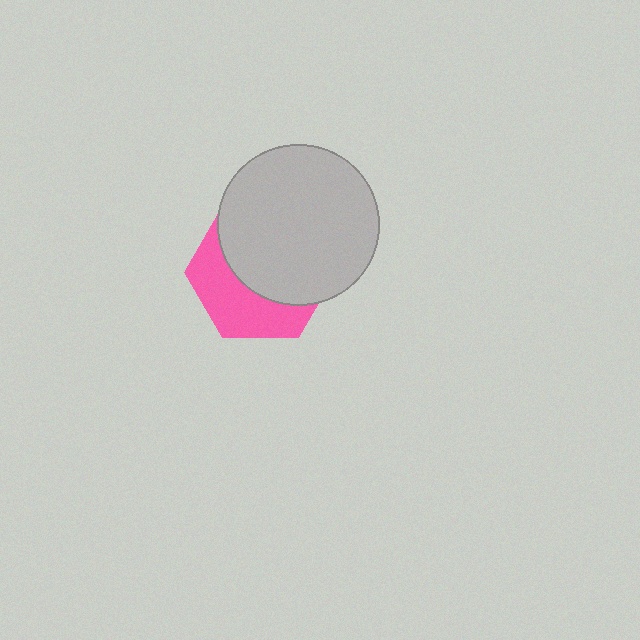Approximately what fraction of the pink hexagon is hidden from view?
Roughly 59% of the pink hexagon is hidden behind the light gray circle.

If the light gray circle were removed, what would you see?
You would see the complete pink hexagon.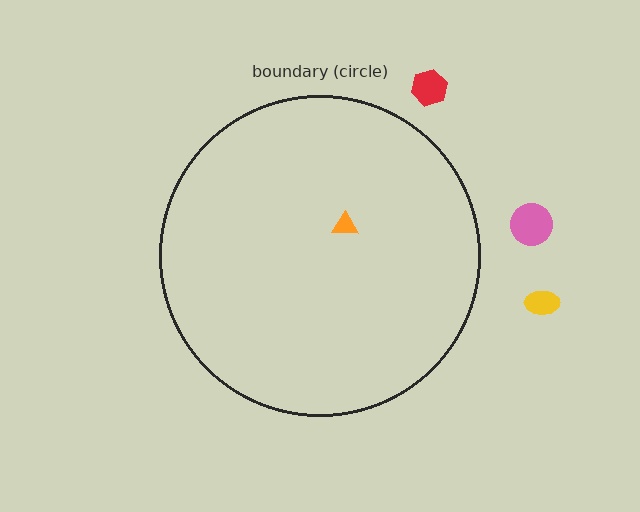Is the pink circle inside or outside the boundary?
Outside.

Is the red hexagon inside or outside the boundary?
Outside.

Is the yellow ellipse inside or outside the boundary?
Outside.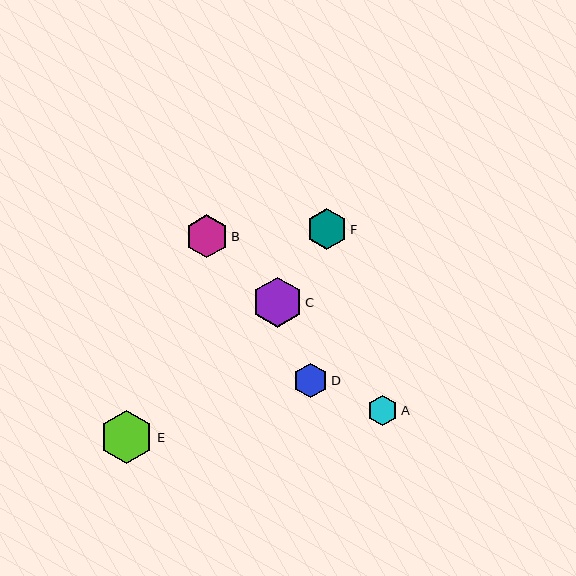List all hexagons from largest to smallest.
From largest to smallest: E, C, B, F, D, A.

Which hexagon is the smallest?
Hexagon A is the smallest with a size of approximately 31 pixels.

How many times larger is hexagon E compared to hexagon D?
Hexagon E is approximately 1.5 times the size of hexagon D.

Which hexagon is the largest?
Hexagon E is the largest with a size of approximately 53 pixels.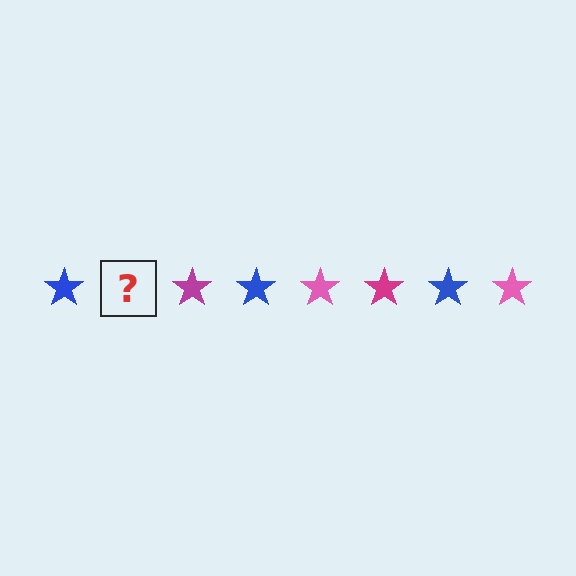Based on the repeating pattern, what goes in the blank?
The blank should be a pink star.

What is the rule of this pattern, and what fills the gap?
The rule is that the pattern cycles through blue, pink, magenta stars. The gap should be filled with a pink star.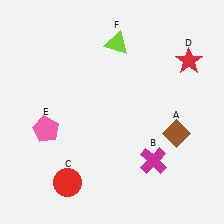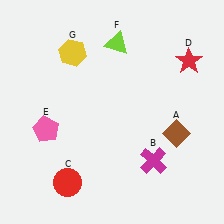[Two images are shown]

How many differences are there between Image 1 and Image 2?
There is 1 difference between the two images.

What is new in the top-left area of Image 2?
A yellow hexagon (G) was added in the top-left area of Image 2.